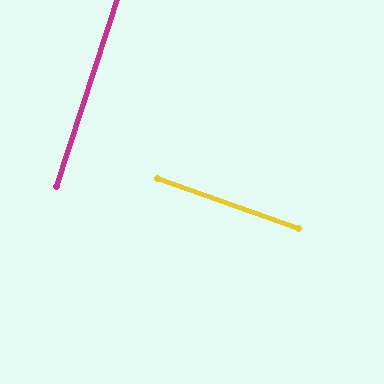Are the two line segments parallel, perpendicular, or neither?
Perpendicular — they meet at approximately 88°.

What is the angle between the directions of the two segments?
Approximately 88 degrees.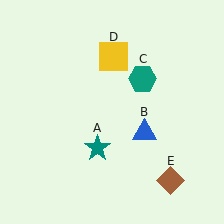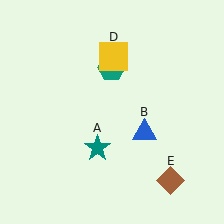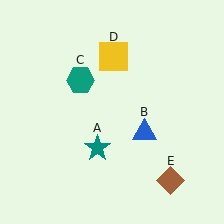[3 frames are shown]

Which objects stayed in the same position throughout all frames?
Teal star (object A) and blue triangle (object B) and yellow square (object D) and brown diamond (object E) remained stationary.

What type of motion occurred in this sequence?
The teal hexagon (object C) rotated counterclockwise around the center of the scene.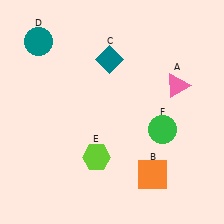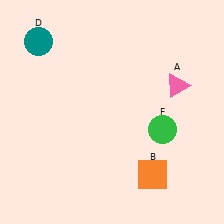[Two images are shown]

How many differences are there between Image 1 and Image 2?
There are 2 differences between the two images.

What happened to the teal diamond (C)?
The teal diamond (C) was removed in Image 2. It was in the top-left area of Image 1.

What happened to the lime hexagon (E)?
The lime hexagon (E) was removed in Image 2. It was in the bottom-left area of Image 1.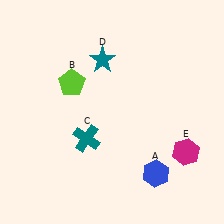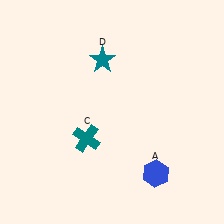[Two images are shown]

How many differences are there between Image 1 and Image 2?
There are 2 differences between the two images.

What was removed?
The lime pentagon (B), the magenta hexagon (E) were removed in Image 2.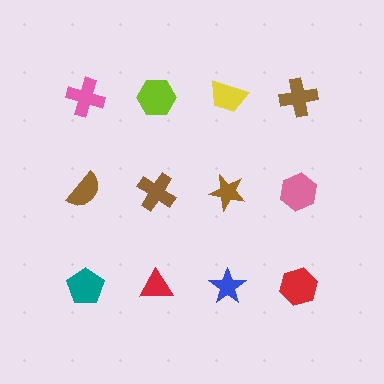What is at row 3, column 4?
A red hexagon.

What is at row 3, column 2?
A red triangle.